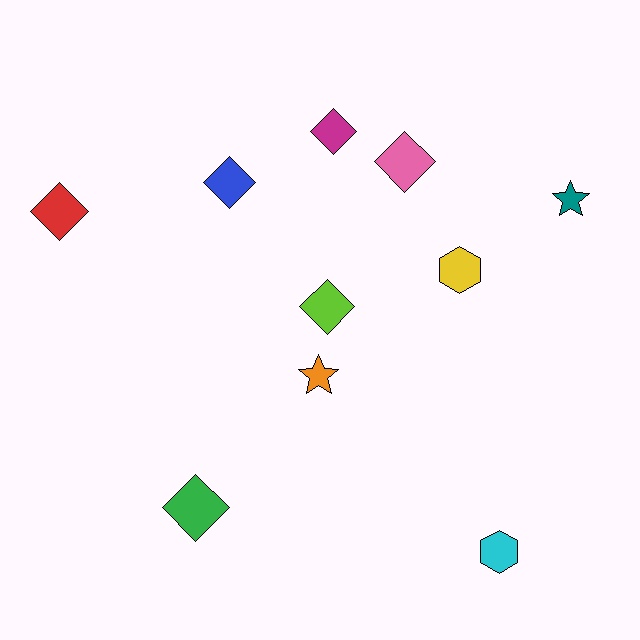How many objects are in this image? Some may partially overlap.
There are 10 objects.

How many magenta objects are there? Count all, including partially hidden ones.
There is 1 magenta object.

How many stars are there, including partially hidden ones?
There are 2 stars.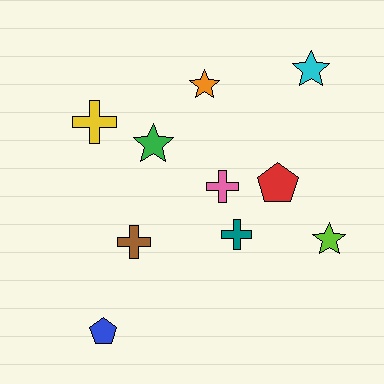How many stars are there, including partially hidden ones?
There are 4 stars.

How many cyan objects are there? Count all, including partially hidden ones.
There is 1 cyan object.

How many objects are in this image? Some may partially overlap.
There are 10 objects.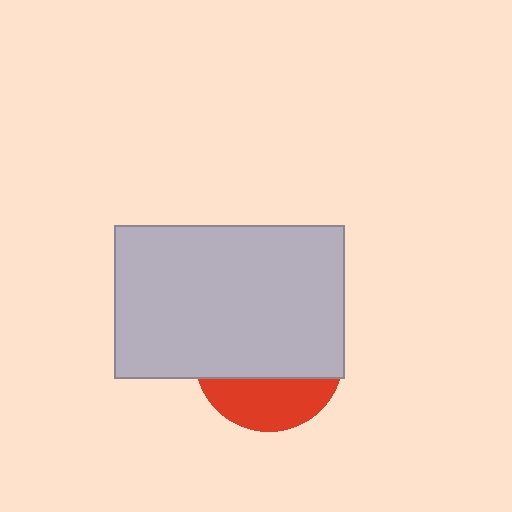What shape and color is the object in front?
The object in front is a light gray rectangle.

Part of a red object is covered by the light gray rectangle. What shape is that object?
It is a circle.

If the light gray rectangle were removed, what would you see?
You would see the complete red circle.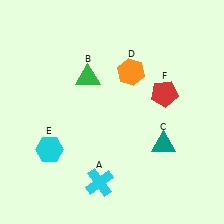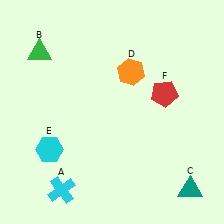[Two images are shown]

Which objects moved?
The objects that moved are: the cyan cross (A), the green triangle (B), the teal triangle (C).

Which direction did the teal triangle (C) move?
The teal triangle (C) moved down.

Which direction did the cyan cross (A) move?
The cyan cross (A) moved left.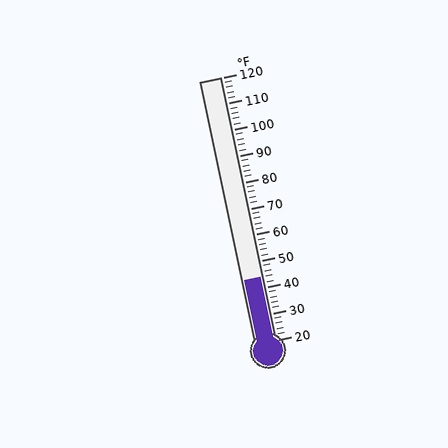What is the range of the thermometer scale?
The thermometer scale ranges from 20°F to 120°F.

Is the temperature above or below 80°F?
The temperature is below 80°F.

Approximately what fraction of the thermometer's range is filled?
The thermometer is filled to approximately 25% of its range.